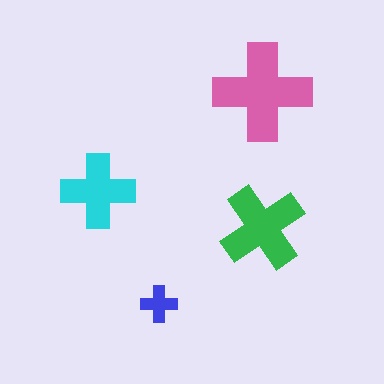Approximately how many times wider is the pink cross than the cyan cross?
About 1.5 times wider.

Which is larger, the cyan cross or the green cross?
The green one.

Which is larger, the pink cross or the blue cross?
The pink one.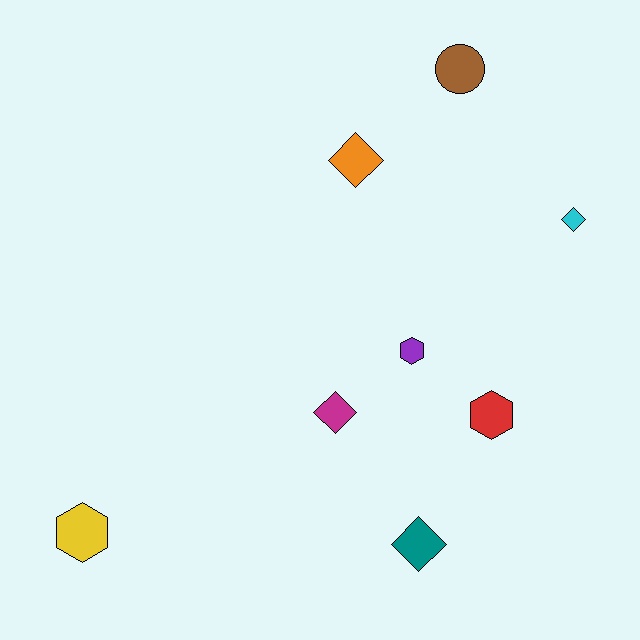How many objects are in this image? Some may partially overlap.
There are 8 objects.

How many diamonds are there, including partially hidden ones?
There are 4 diamonds.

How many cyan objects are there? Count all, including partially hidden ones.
There is 1 cyan object.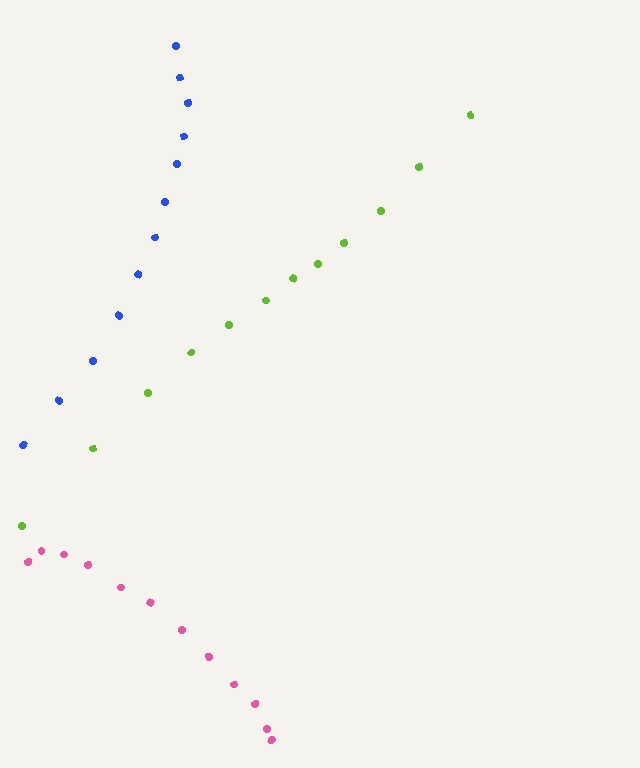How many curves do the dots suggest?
There are 3 distinct paths.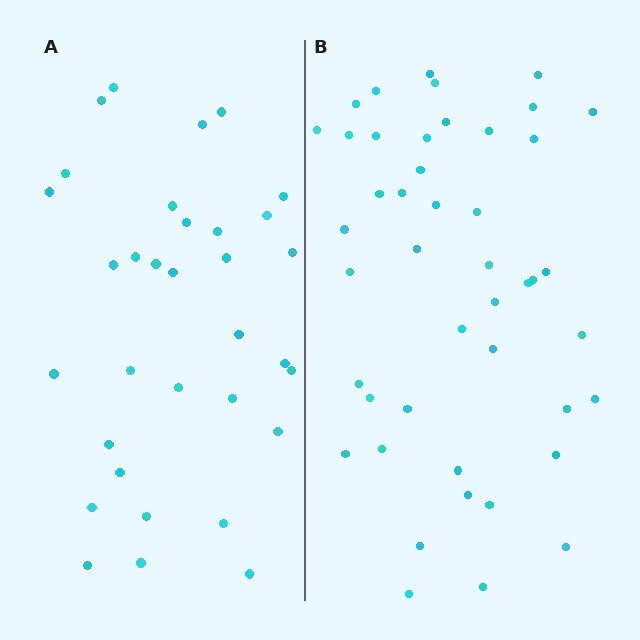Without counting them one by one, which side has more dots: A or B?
Region B (the right region) has more dots.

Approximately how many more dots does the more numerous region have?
Region B has roughly 12 or so more dots than region A.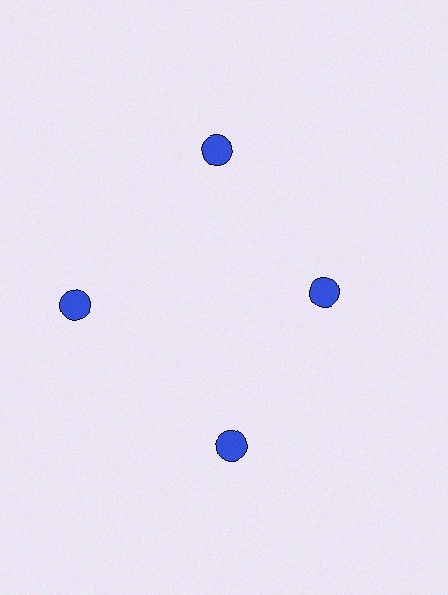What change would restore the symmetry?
The symmetry would be restored by moving it outward, back onto the ring so that all 4 circles sit at equal angles and equal distance from the center.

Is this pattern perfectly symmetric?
No. The 4 blue circles are arranged in a ring, but one element near the 3 o'clock position is pulled inward toward the center, breaking the 4-fold rotational symmetry.